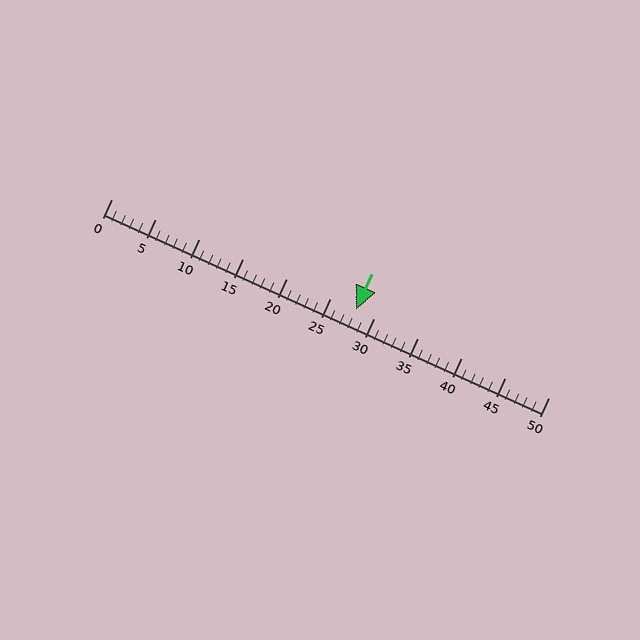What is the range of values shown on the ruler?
The ruler shows values from 0 to 50.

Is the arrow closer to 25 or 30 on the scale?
The arrow is closer to 30.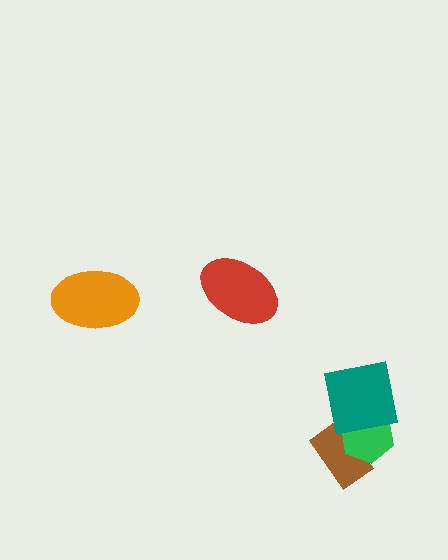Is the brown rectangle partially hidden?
Yes, it is partially covered by another shape.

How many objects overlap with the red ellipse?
0 objects overlap with the red ellipse.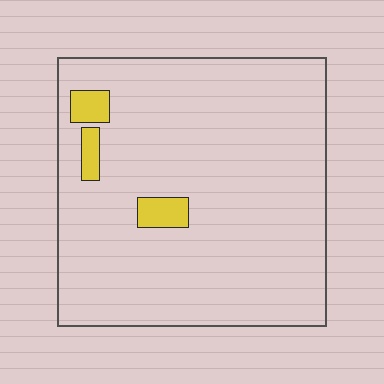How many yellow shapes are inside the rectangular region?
3.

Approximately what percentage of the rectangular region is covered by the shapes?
Approximately 5%.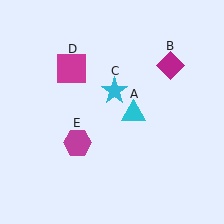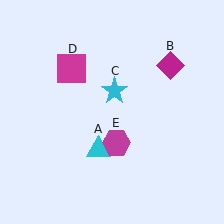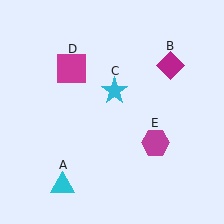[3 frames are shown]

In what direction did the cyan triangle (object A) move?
The cyan triangle (object A) moved down and to the left.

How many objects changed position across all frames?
2 objects changed position: cyan triangle (object A), magenta hexagon (object E).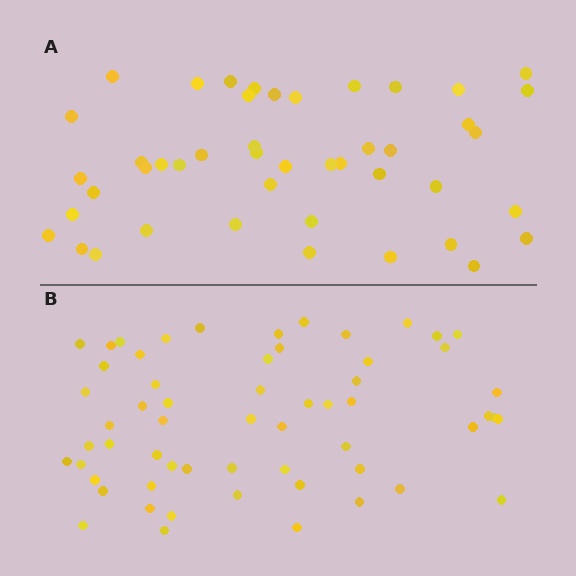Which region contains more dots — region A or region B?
Region B (the bottom region) has more dots.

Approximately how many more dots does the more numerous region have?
Region B has approximately 15 more dots than region A.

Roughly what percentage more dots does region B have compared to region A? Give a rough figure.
About 30% more.